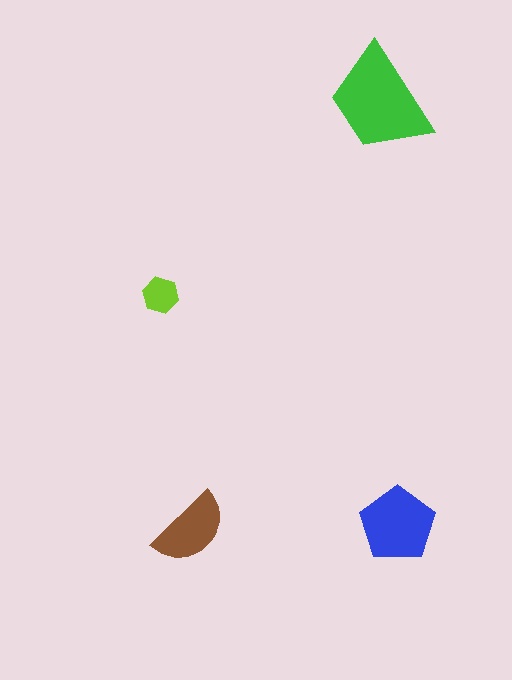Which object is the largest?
The green trapezoid.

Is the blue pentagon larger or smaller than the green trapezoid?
Smaller.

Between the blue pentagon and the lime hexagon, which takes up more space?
The blue pentagon.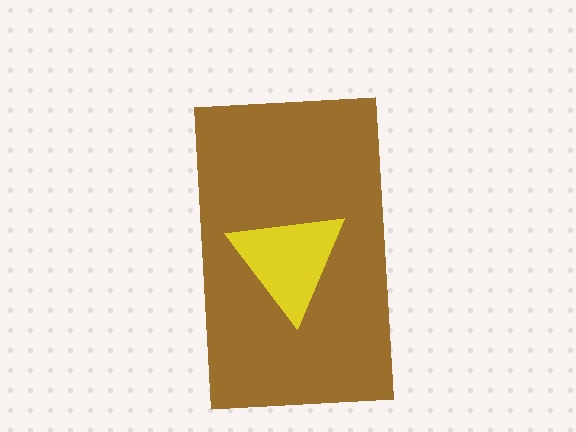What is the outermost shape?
The brown rectangle.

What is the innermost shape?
The yellow triangle.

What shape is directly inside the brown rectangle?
The yellow triangle.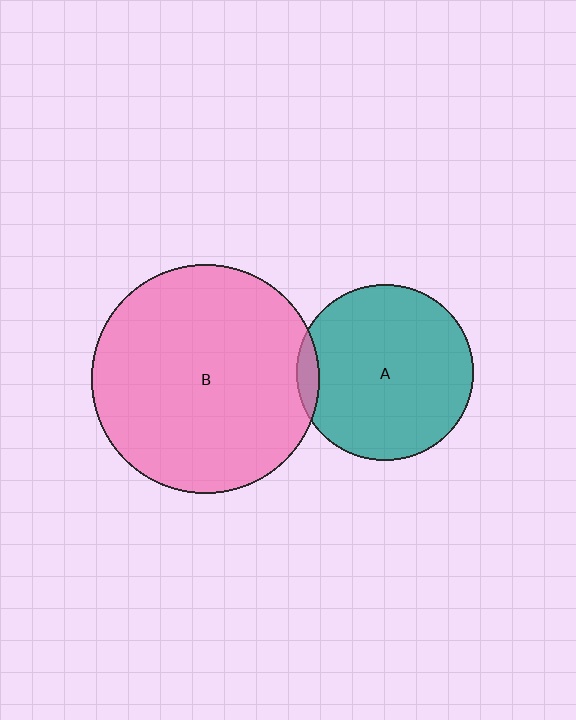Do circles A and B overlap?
Yes.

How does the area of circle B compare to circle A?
Approximately 1.7 times.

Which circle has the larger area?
Circle B (pink).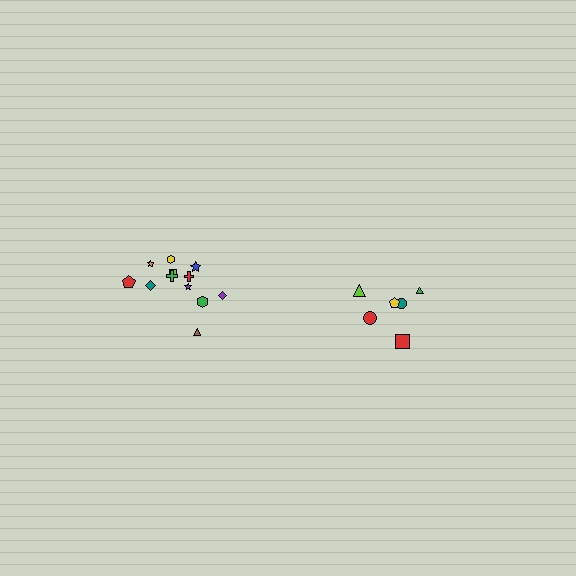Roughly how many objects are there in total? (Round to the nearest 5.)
Roughly 20 objects in total.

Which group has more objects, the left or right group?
The left group.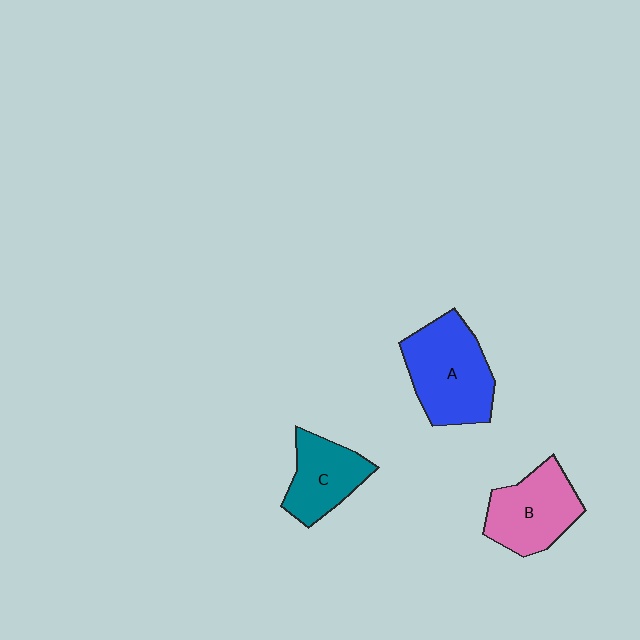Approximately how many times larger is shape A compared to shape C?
Approximately 1.5 times.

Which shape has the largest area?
Shape A (blue).